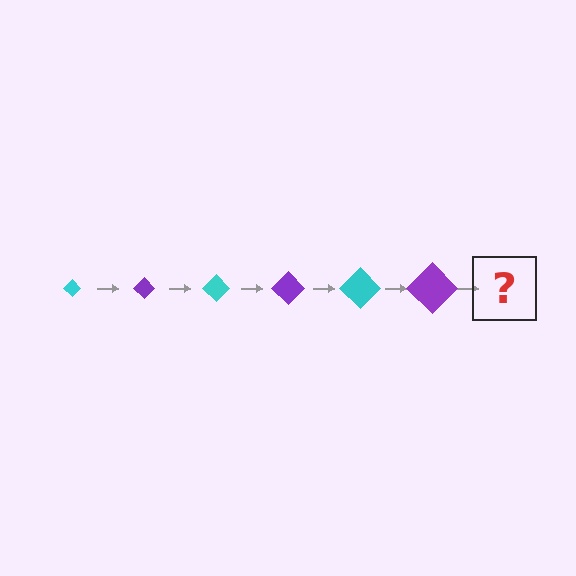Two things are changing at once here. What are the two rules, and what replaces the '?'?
The two rules are that the diamond grows larger each step and the color cycles through cyan and purple. The '?' should be a cyan diamond, larger than the previous one.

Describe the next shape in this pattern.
It should be a cyan diamond, larger than the previous one.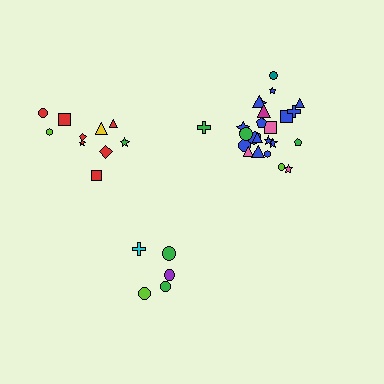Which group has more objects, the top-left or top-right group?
The top-right group.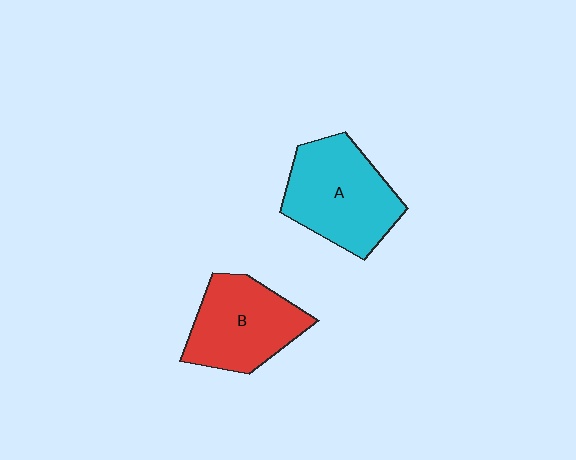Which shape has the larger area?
Shape A (cyan).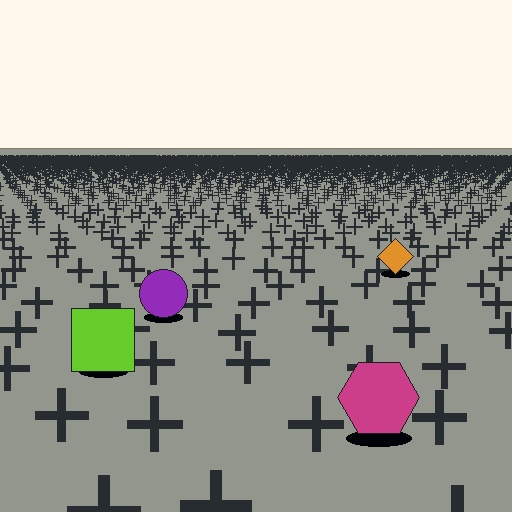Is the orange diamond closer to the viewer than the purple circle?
No. The purple circle is closer — you can tell from the texture gradient: the ground texture is coarser near it.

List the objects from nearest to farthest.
From nearest to farthest: the magenta hexagon, the lime square, the purple circle, the orange diamond.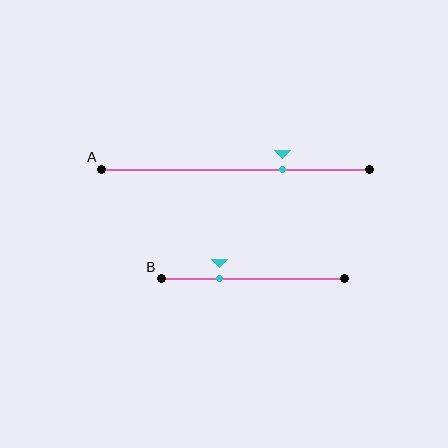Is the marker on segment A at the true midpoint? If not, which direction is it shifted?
No, the marker on segment A is shifted to the right by about 18% of the segment length.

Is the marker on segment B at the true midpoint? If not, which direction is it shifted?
No, the marker on segment B is shifted to the left by about 18% of the segment length.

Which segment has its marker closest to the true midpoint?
Segment A has its marker closest to the true midpoint.